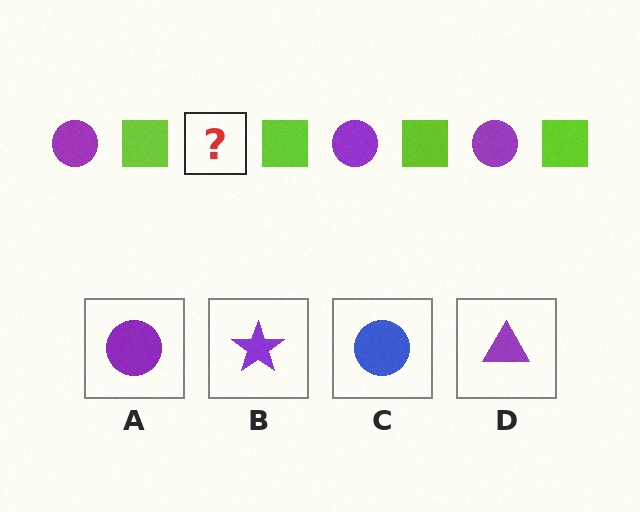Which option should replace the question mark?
Option A.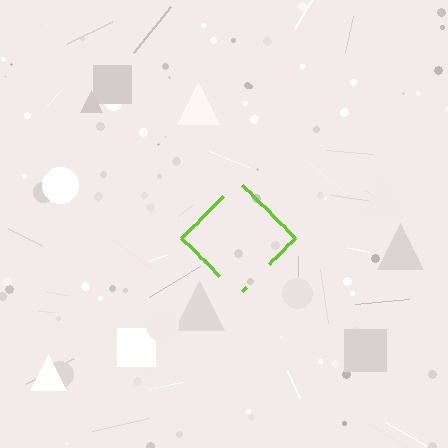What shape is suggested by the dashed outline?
The dashed outline suggests a diamond.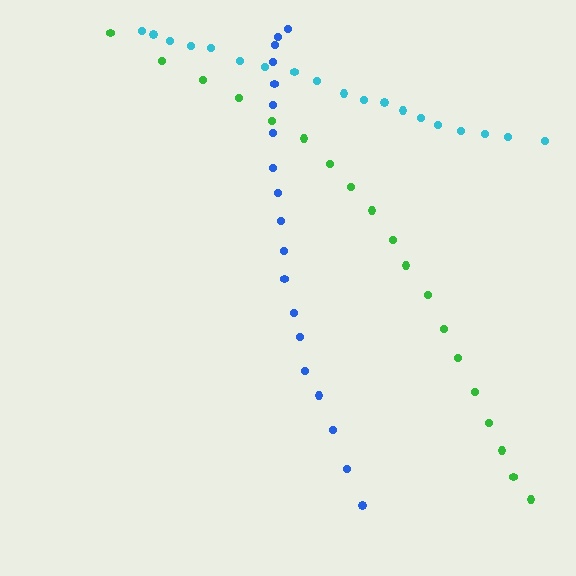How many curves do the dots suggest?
There are 3 distinct paths.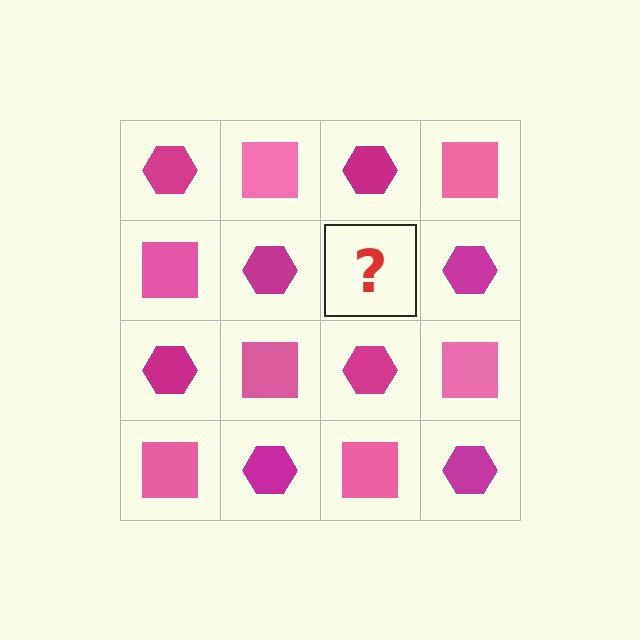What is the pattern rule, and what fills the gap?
The rule is that it alternates magenta hexagon and pink square in a checkerboard pattern. The gap should be filled with a pink square.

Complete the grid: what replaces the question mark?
The question mark should be replaced with a pink square.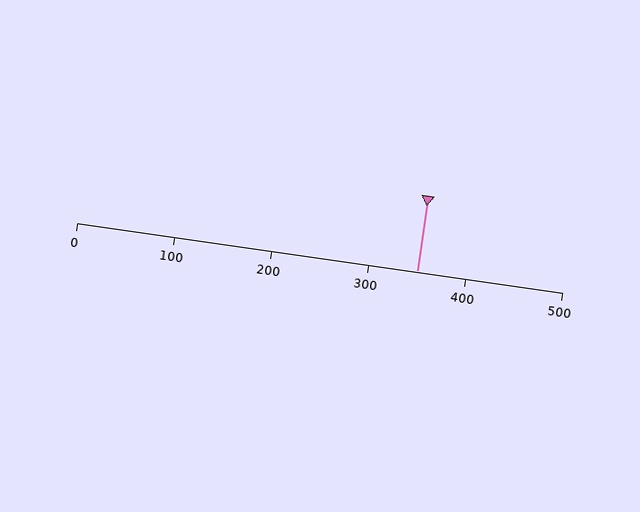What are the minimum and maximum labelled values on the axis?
The axis runs from 0 to 500.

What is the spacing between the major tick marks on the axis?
The major ticks are spaced 100 apart.